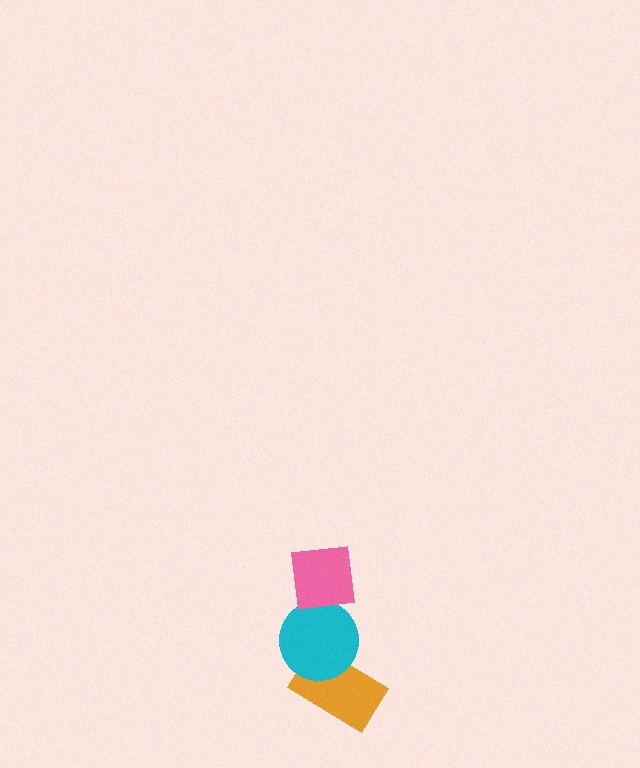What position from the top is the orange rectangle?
The orange rectangle is 3rd from the top.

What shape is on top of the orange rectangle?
The cyan circle is on top of the orange rectangle.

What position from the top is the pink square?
The pink square is 1st from the top.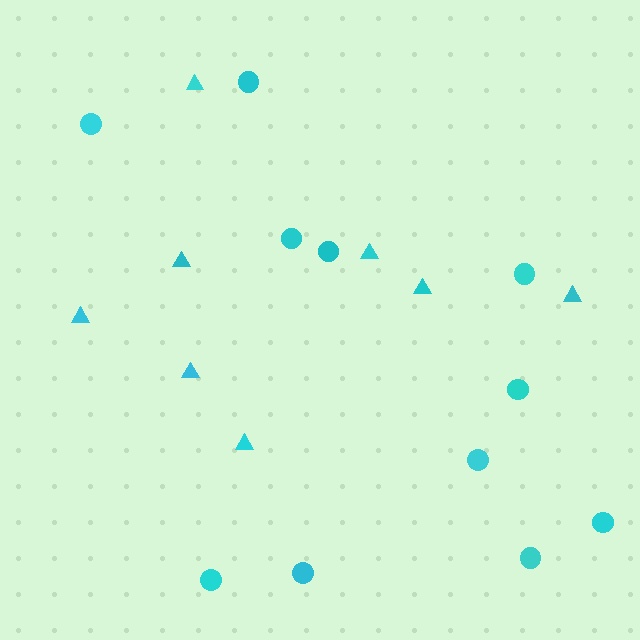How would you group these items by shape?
There are 2 groups: one group of circles (11) and one group of triangles (8).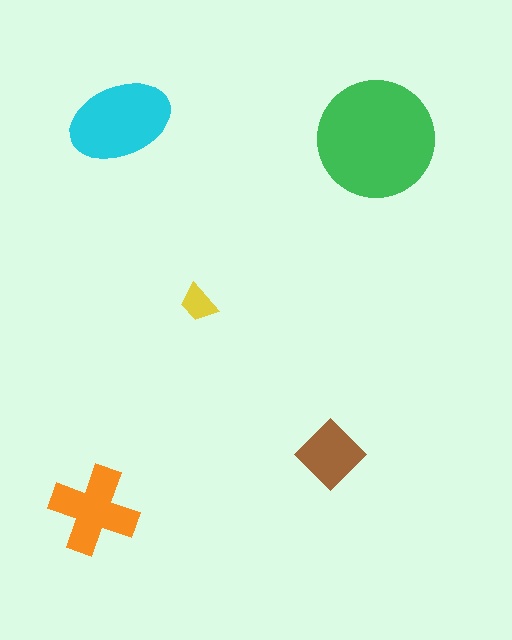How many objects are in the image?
There are 5 objects in the image.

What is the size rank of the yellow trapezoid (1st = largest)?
5th.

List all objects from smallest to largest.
The yellow trapezoid, the brown diamond, the orange cross, the cyan ellipse, the green circle.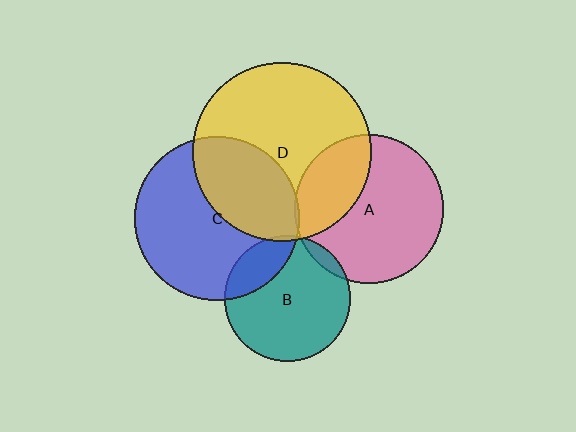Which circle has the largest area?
Circle D (yellow).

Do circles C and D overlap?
Yes.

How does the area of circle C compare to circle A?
Approximately 1.2 times.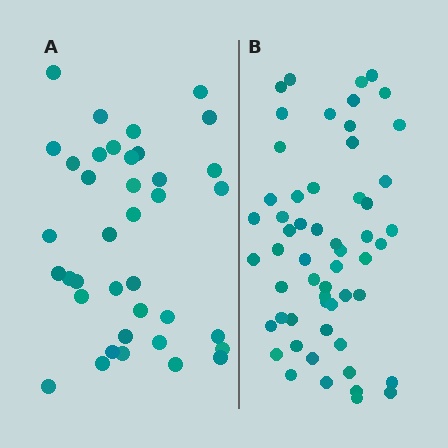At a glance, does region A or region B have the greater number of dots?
Region B (the right region) has more dots.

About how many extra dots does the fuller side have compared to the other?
Region B has approximately 20 more dots than region A.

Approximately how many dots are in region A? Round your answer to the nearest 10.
About 40 dots. (The exact count is 38, which rounds to 40.)